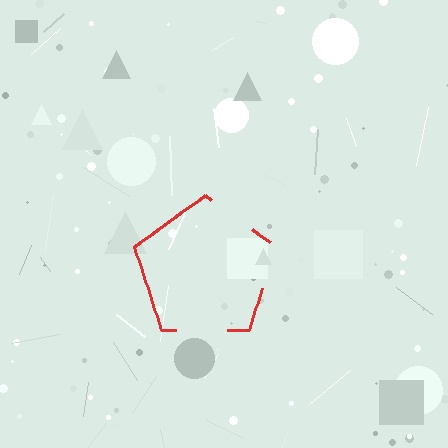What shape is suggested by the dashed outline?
The dashed outline suggests a pentagon.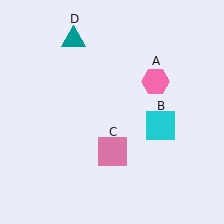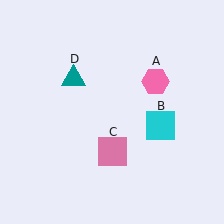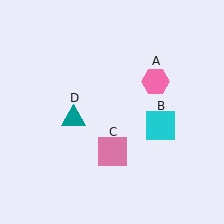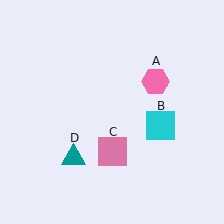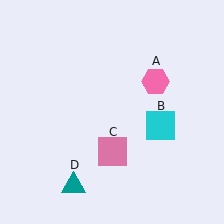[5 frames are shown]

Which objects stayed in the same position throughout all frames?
Pink hexagon (object A) and cyan square (object B) and pink square (object C) remained stationary.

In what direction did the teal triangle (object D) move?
The teal triangle (object D) moved down.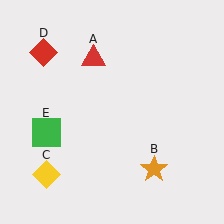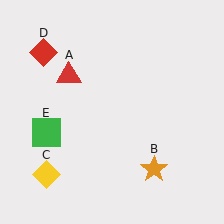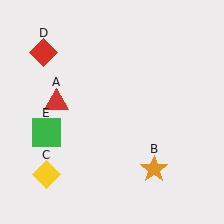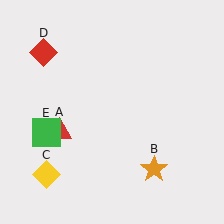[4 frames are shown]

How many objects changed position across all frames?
1 object changed position: red triangle (object A).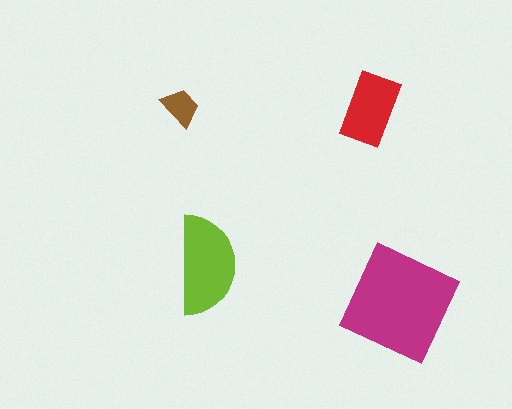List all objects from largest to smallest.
The magenta diamond, the lime semicircle, the red rectangle, the brown trapezoid.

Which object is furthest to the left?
The brown trapezoid is leftmost.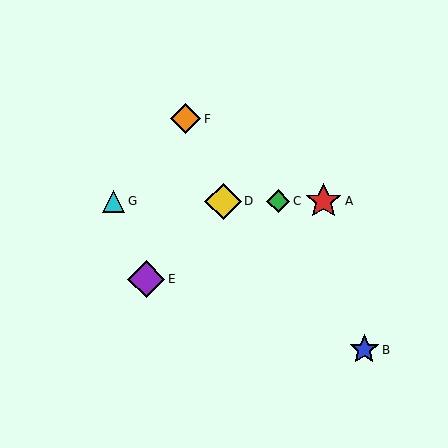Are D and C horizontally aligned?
Yes, both are at y≈201.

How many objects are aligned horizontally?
4 objects (A, C, D, G) are aligned horizontally.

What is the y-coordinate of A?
Object A is at y≈201.